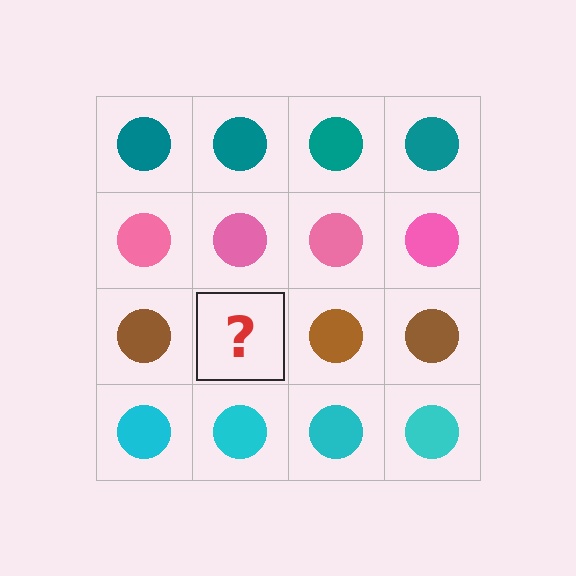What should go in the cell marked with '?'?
The missing cell should contain a brown circle.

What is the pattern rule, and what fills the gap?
The rule is that each row has a consistent color. The gap should be filled with a brown circle.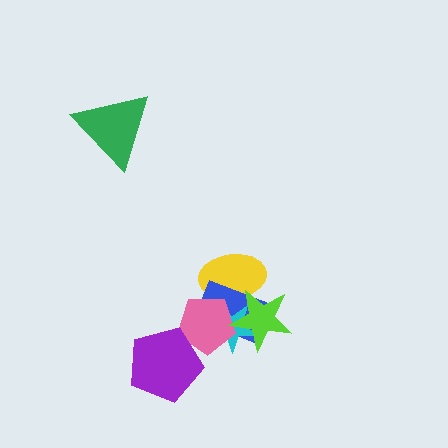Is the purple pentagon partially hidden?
No, no other shape covers it.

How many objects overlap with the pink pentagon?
5 objects overlap with the pink pentagon.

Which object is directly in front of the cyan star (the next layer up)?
The pink pentagon is directly in front of the cyan star.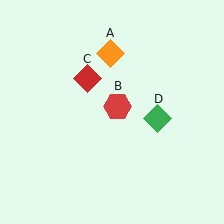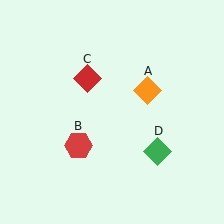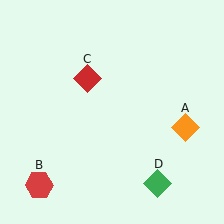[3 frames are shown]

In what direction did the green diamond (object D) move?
The green diamond (object D) moved down.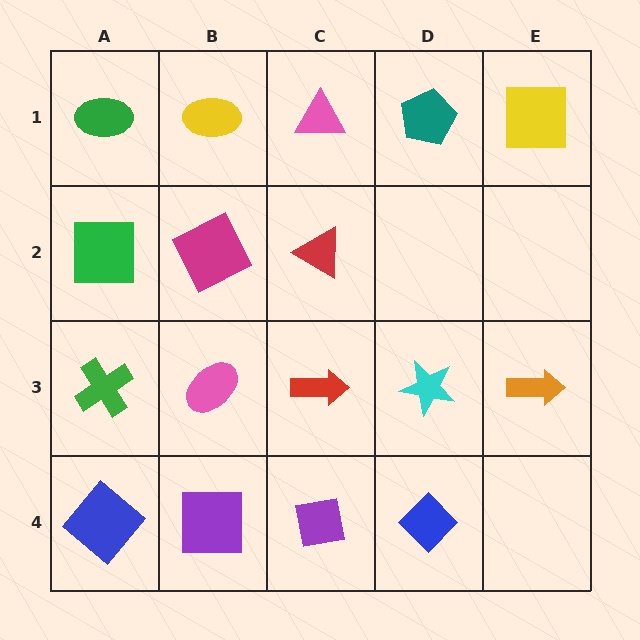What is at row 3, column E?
An orange arrow.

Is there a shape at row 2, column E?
No, that cell is empty.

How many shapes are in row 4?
4 shapes.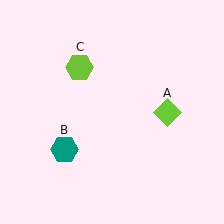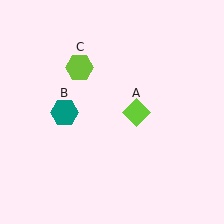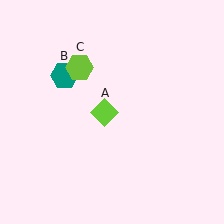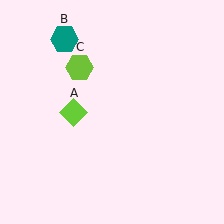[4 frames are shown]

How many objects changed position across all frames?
2 objects changed position: lime diamond (object A), teal hexagon (object B).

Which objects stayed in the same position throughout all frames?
Lime hexagon (object C) remained stationary.